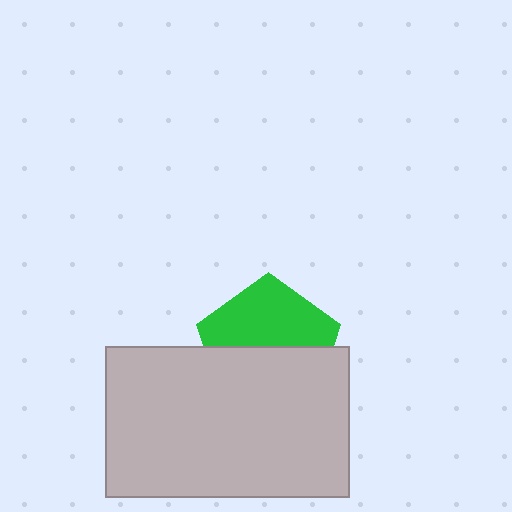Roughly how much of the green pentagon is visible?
About half of it is visible (roughly 49%).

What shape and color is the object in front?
The object in front is a light gray rectangle.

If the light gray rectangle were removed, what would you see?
You would see the complete green pentagon.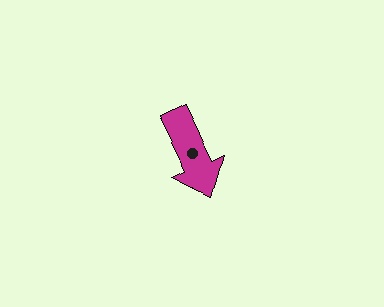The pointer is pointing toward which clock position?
Roughly 5 o'clock.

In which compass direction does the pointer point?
Southeast.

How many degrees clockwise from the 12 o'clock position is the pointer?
Approximately 155 degrees.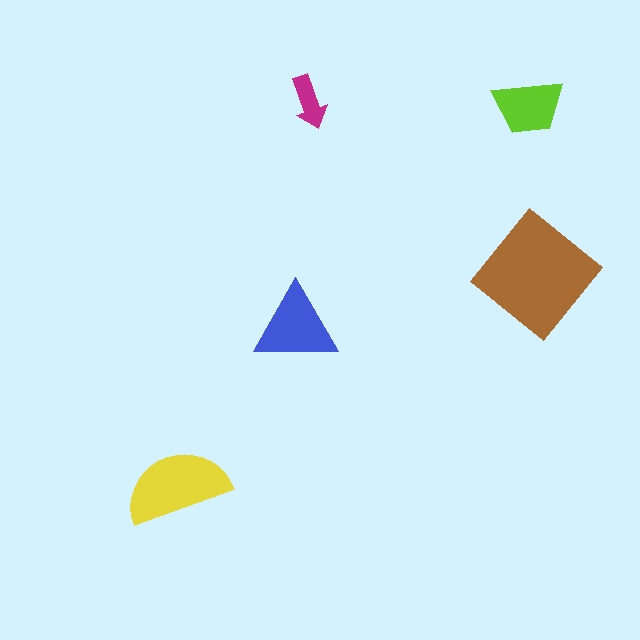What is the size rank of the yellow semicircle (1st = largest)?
2nd.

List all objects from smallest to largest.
The magenta arrow, the lime trapezoid, the blue triangle, the yellow semicircle, the brown diamond.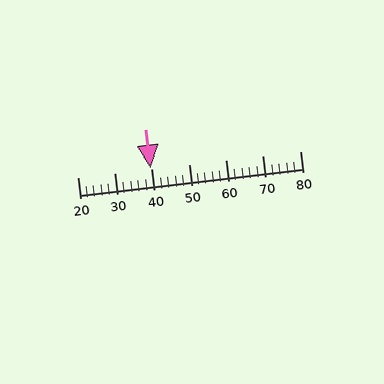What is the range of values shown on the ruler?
The ruler shows values from 20 to 80.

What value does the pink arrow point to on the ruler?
The pink arrow points to approximately 40.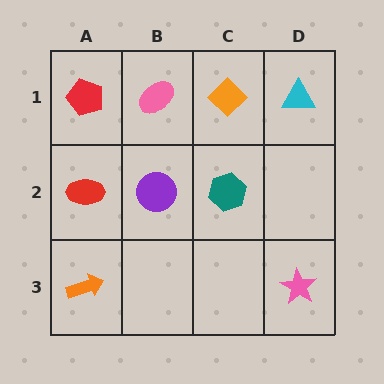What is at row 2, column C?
A teal hexagon.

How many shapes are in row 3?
2 shapes.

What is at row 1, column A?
A red pentagon.